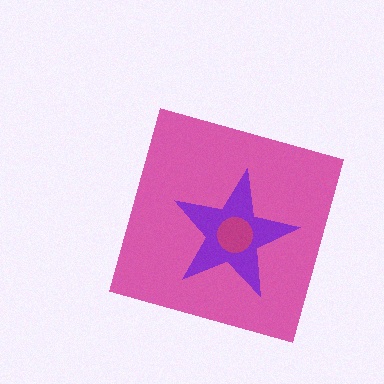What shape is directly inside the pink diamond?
The purple star.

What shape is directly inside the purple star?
The magenta circle.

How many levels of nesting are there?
3.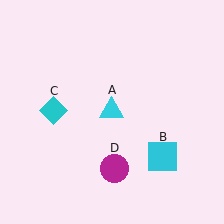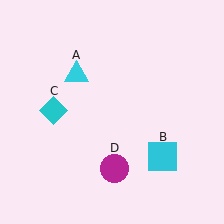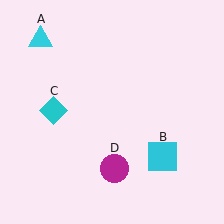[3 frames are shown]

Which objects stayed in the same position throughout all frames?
Cyan square (object B) and cyan diamond (object C) and magenta circle (object D) remained stationary.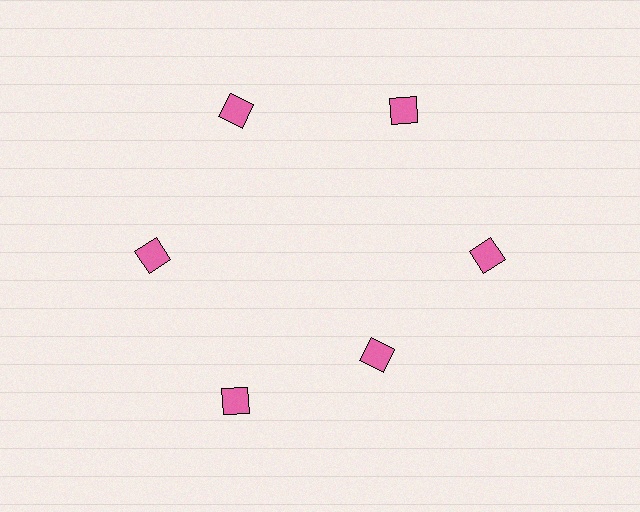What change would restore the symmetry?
The symmetry would be restored by moving it outward, back onto the ring so that all 6 diamonds sit at equal angles and equal distance from the center.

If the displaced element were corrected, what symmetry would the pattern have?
It would have 6-fold rotational symmetry — the pattern would map onto itself every 60 degrees.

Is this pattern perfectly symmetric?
No. The 6 pink diamonds are arranged in a ring, but one element near the 5 o'clock position is pulled inward toward the center, breaking the 6-fold rotational symmetry.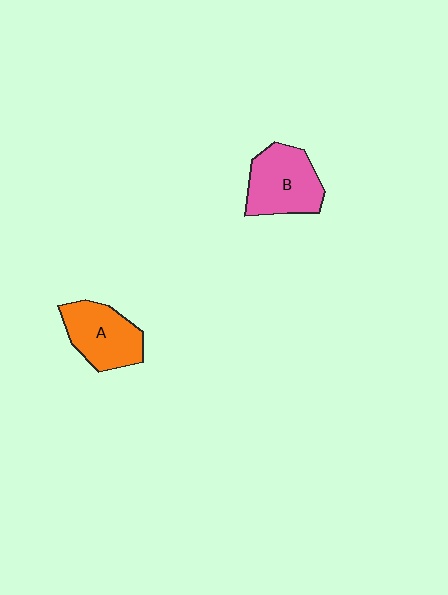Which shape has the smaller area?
Shape A (orange).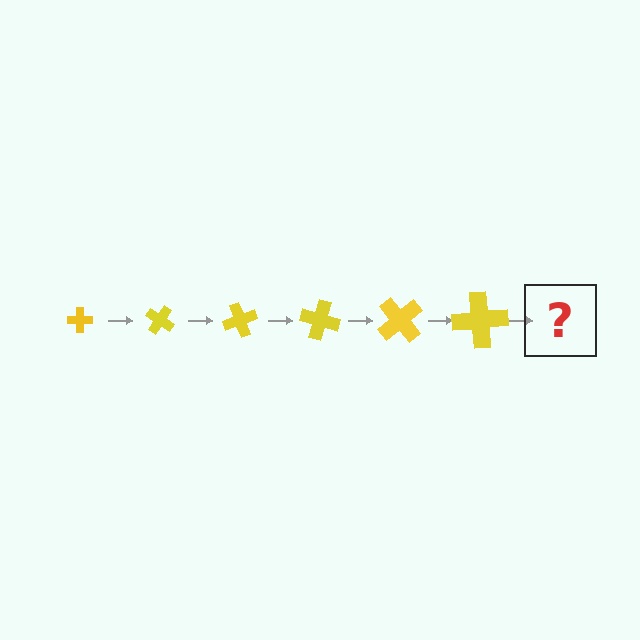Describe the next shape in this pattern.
It should be a cross, larger than the previous one and rotated 210 degrees from the start.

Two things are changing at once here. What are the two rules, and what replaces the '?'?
The two rules are that the cross grows larger each step and it rotates 35 degrees each step. The '?' should be a cross, larger than the previous one and rotated 210 degrees from the start.